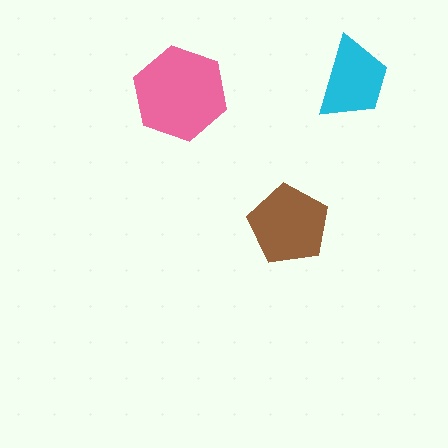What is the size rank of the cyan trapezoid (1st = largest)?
3rd.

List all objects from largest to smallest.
The pink hexagon, the brown pentagon, the cyan trapezoid.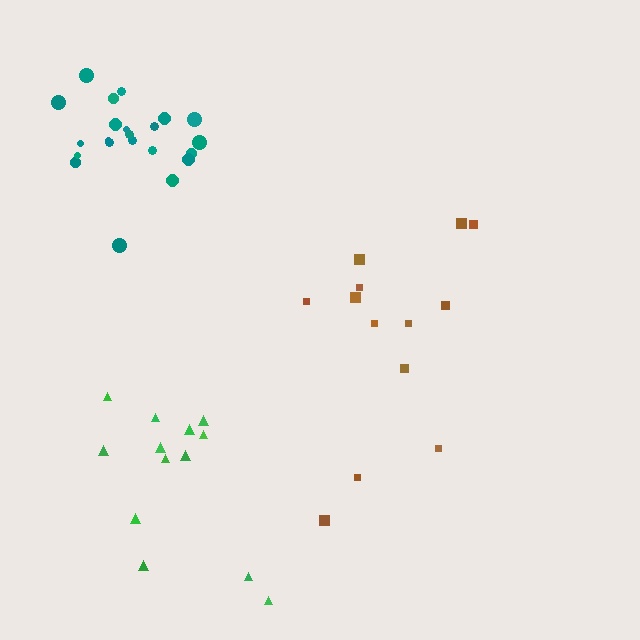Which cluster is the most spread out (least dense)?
Brown.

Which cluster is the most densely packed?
Teal.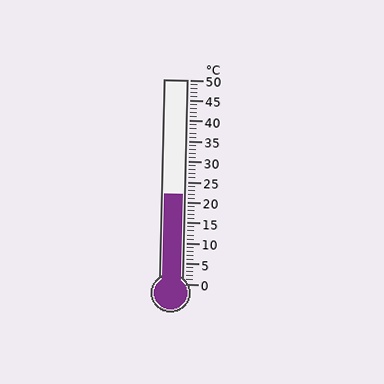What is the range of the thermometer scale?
The thermometer scale ranges from 0°C to 50°C.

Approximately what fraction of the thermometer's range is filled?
The thermometer is filled to approximately 45% of its range.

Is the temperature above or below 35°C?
The temperature is below 35°C.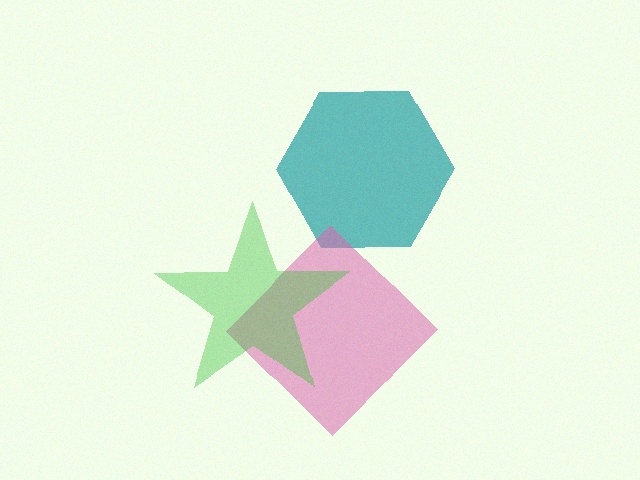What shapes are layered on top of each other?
The layered shapes are: a teal hexagon, a pink diamond, a green star.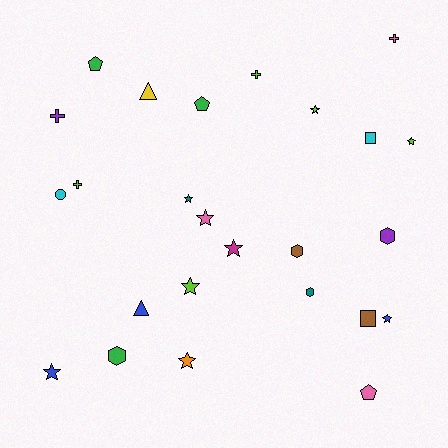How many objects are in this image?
There are 25 objects.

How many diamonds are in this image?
There are no diamonds.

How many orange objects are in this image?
There is 1 orange object.